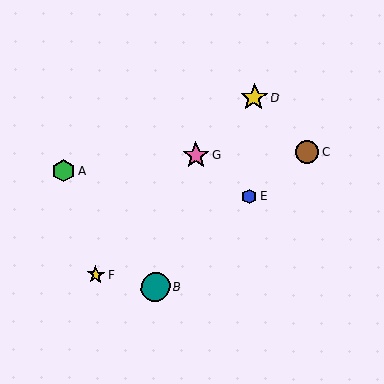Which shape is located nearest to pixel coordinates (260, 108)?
The yellow star (labeled D) at (254, 98) is nearest to that location.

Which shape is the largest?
The teal circle (labeled B) is the largest.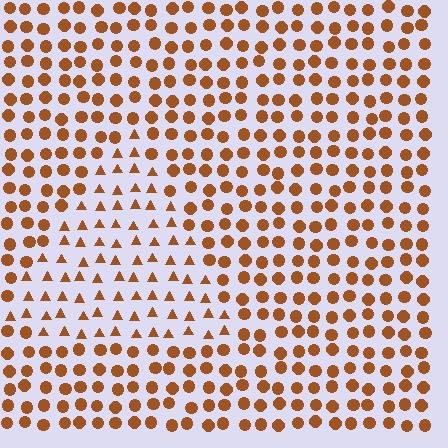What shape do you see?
I see a triangle.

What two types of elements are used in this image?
The image uses triangles inside the triangle region and circles outside it.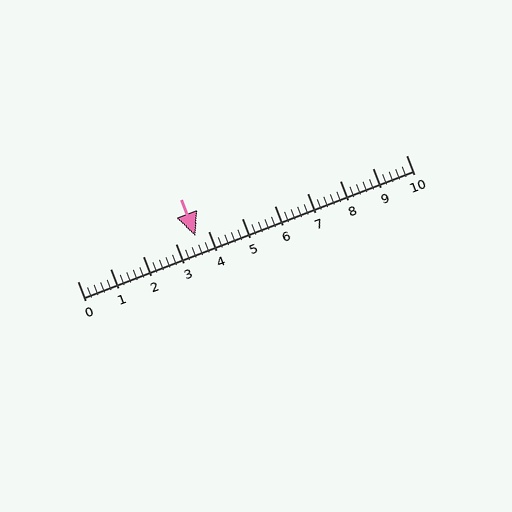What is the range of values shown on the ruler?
The ruler shows values from 0 to 10.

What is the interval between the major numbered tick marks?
The major tick marks are spaced 1 units apart.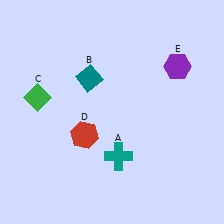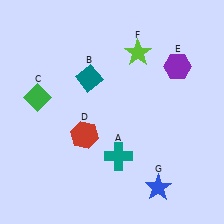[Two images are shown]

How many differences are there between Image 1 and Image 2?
There are 2 differences between the two images.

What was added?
A lime star (F), a blue star (G) were added in Image 2.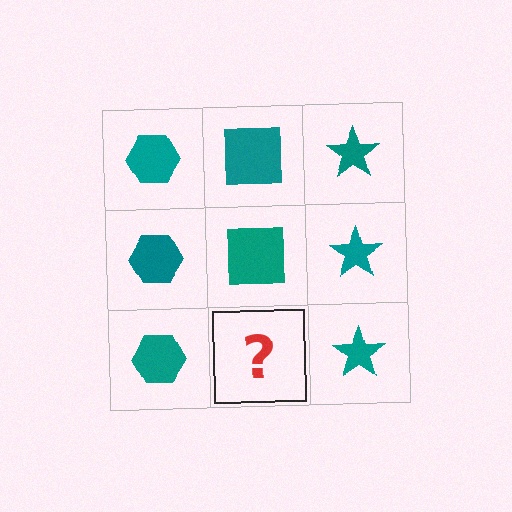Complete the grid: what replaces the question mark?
The question mark should be replaced with a teal square.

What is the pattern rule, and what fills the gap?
The rule is that each column has a consistent shape. The gap should be filled with a teal square.